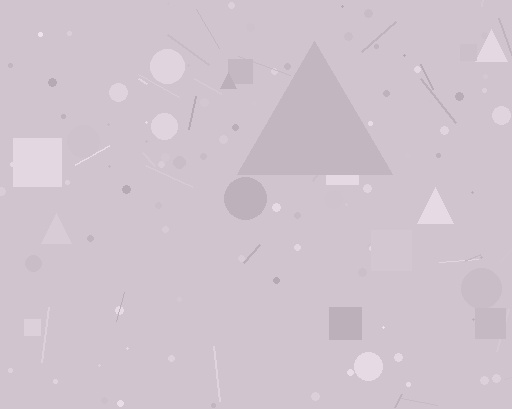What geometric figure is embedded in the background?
A triangle is embedded in the background.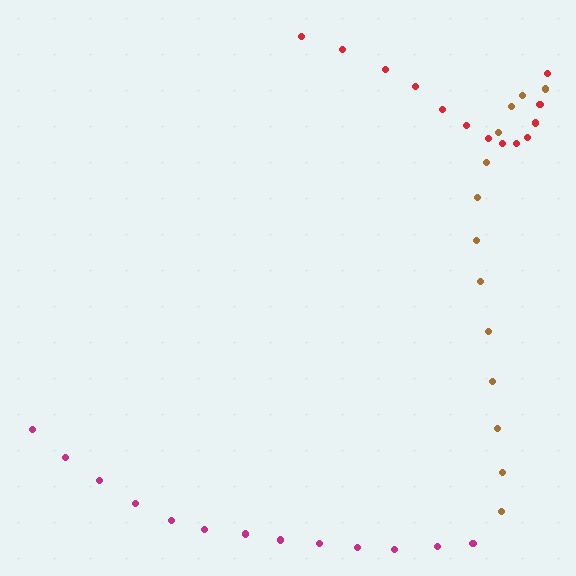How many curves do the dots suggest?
There are 3 distinct paths.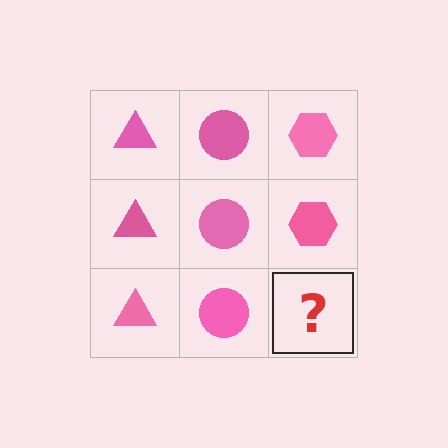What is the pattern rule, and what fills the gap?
The rule is that each column has a consistent shape. The gap should be filled with a pink hexagon.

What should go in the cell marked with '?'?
The missing cell should contain a pink hexagon.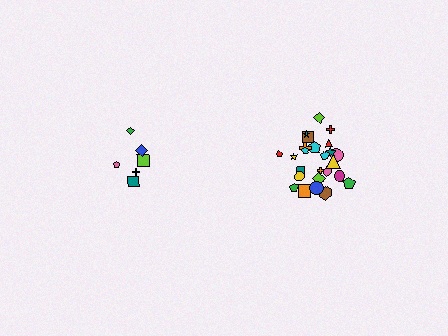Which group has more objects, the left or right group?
The right group.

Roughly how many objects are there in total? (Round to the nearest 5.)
Roughly 30 objects in total.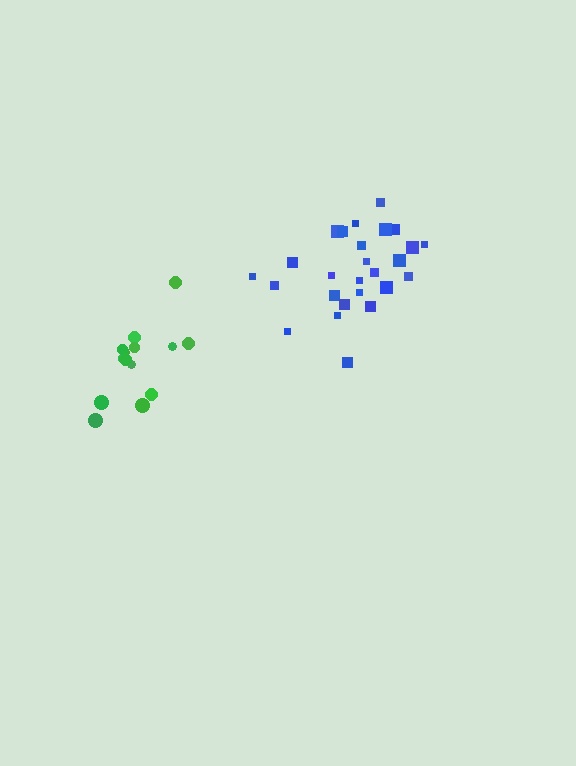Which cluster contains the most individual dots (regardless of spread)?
Blue (26).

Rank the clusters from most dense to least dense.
blue, green.